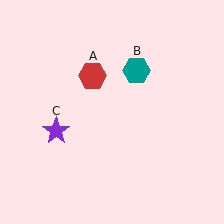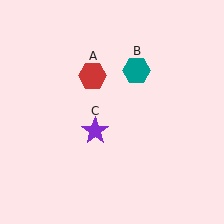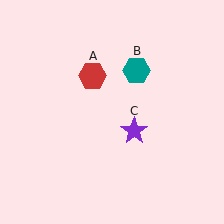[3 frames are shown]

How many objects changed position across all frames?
1 object changed position: purple star (object C).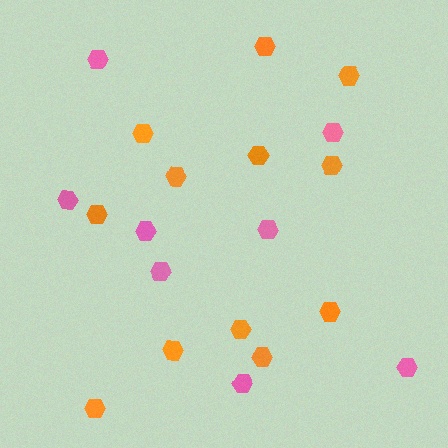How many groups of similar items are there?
There are 2 groups: one group of orange hexagons (12) and one group of pink hexagons (8).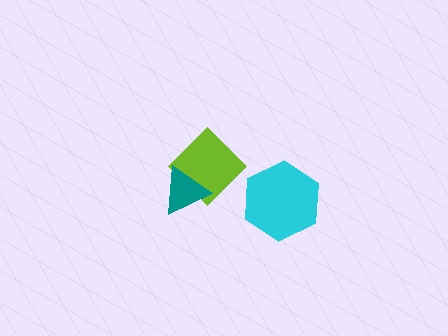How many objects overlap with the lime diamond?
1 object overlaps with the lime diamond.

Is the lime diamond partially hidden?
Yes, it is partially covered by another shape.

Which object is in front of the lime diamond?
The teal triangle is in front of the lime diamond.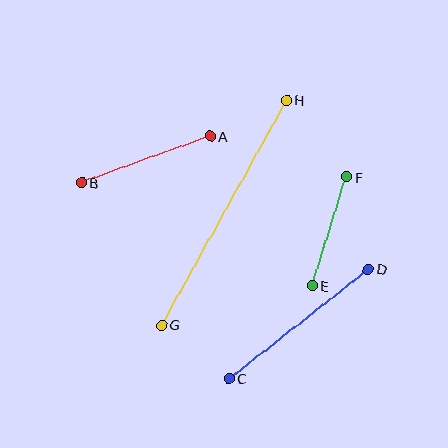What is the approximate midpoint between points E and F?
The midpoint is at approximately (329, 231) pixels.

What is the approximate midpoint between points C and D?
The midpoint is at approximately (299, 324) pixels.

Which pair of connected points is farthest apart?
Points G and H are farthest apart.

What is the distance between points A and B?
The distance is approximately 137 pixels.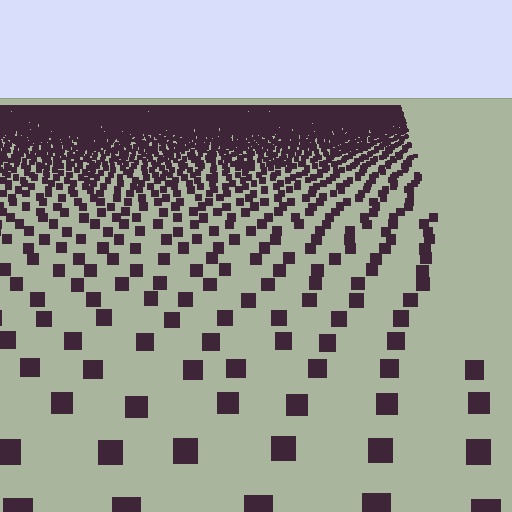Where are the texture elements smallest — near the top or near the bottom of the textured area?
Near the top.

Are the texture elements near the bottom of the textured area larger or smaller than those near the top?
Larger. Near the bottom, elements are closer to the viewer and appear at a bigger on-screen size.